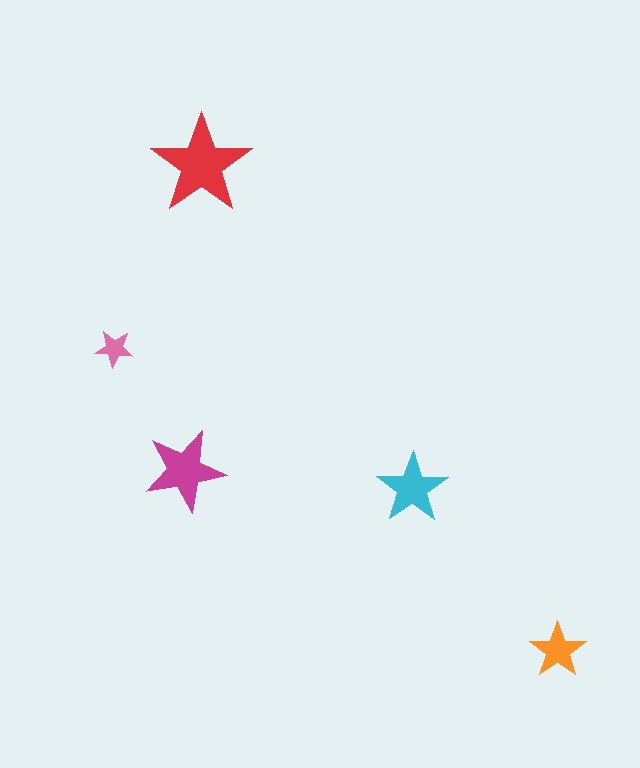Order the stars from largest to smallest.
the red one, the magenta one, the cyan one, the orange one, the pink one.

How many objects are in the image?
There are 5 objects in the image.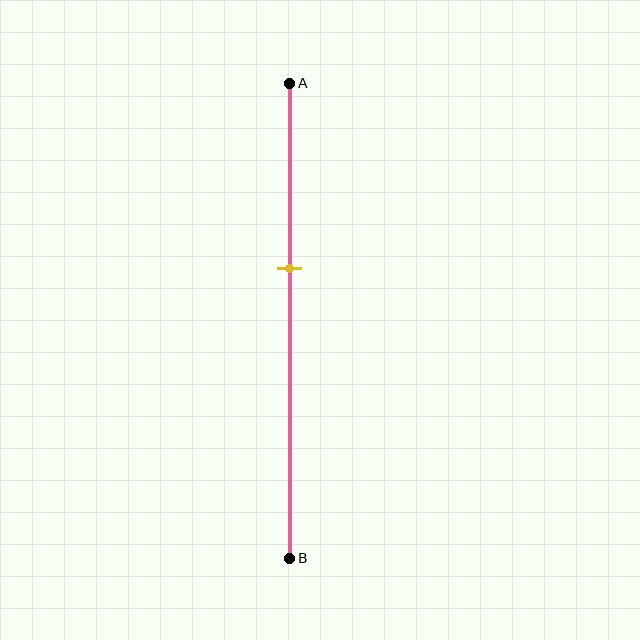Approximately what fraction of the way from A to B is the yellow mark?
The yellow mark is approximately 40% of the way from A to B.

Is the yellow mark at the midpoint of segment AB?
No, the mark is at about 40% from A, not at the 50% midpoint.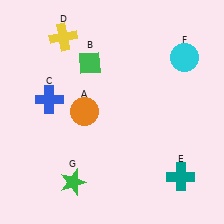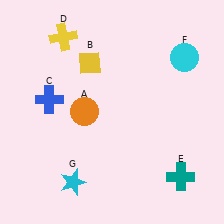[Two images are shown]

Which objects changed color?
B changed from green to yellow. G changed from green to cyan.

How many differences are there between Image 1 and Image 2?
There are 2 differences between the two images.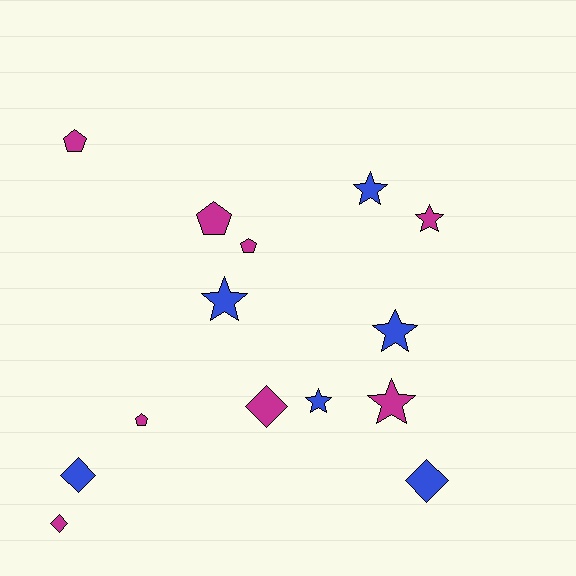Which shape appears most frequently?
Star, with 6 objects.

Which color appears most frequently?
Magenta, with 8 objects.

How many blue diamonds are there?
There are 2 blue diamonds.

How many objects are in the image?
There are 14 objects.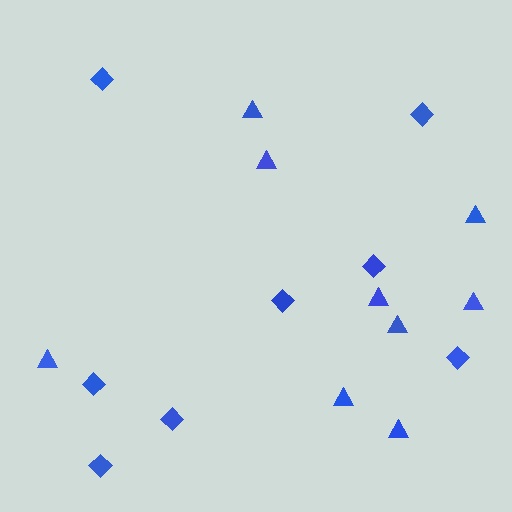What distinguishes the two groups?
There are 2 groups: one group of diamonds (8) and one group of triangles (9).